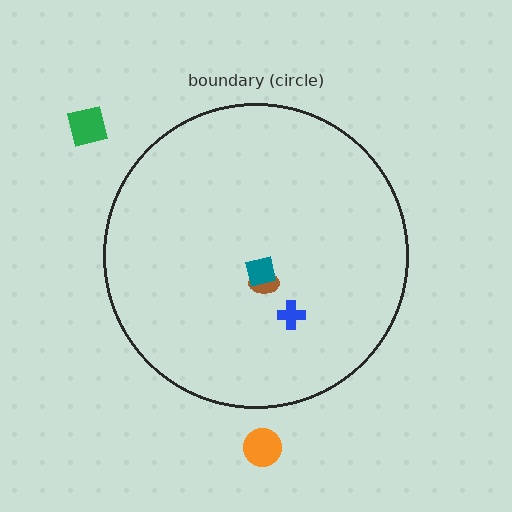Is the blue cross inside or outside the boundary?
Inside.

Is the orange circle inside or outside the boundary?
Outside.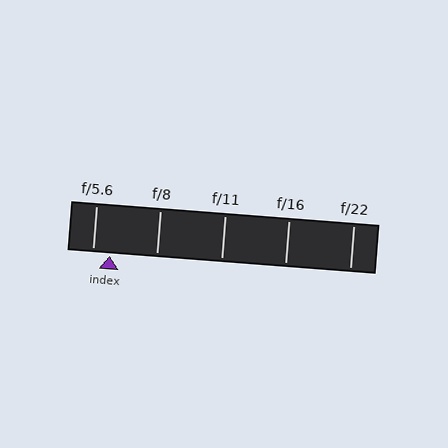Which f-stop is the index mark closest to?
The index mark is closest to f/5.6.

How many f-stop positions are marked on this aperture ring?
There are 5 f-stop positions marked.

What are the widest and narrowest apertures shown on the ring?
The widest aperture shown is f/5.6 and the narrowest is f/22.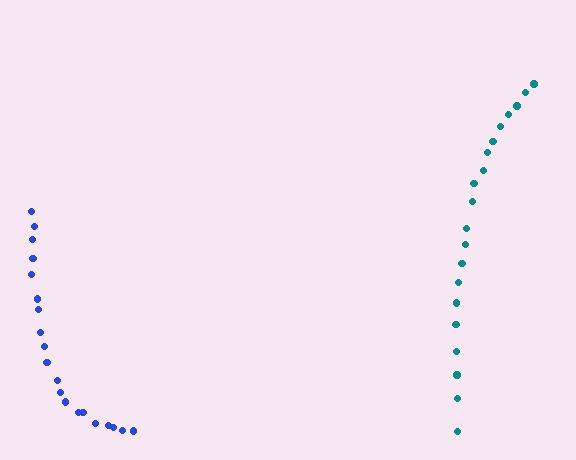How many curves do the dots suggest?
There are 2 distinct paths.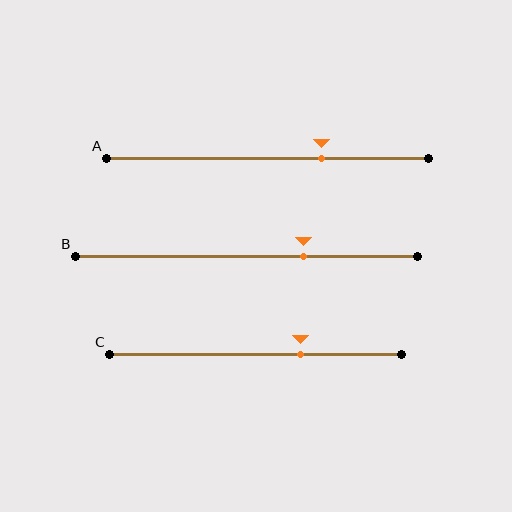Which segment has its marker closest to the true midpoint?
Segment C has its marker closest to the true midpoint.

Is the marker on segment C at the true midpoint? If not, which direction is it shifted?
No, the marker on segment C is shifted to the right by about 15% of the segment length.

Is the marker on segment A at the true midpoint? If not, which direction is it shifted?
No, the marker on segment A is shifted to the right by about 17% of the segment length.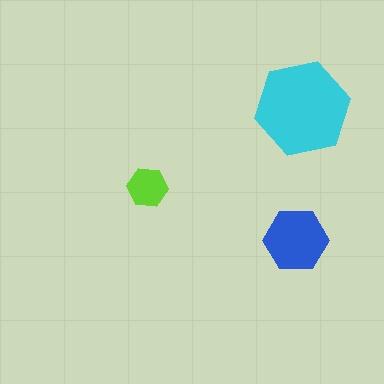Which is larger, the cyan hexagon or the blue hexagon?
The cyan one.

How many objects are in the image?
There are 3 objects in the image.